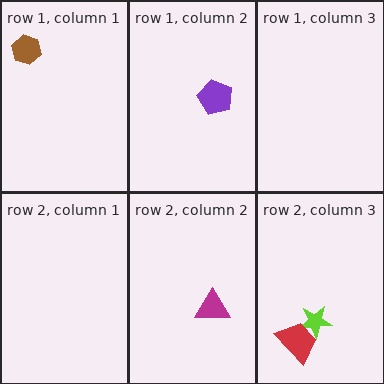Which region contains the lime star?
The row 2, column 3 region.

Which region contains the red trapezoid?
The row 2, column 3 region.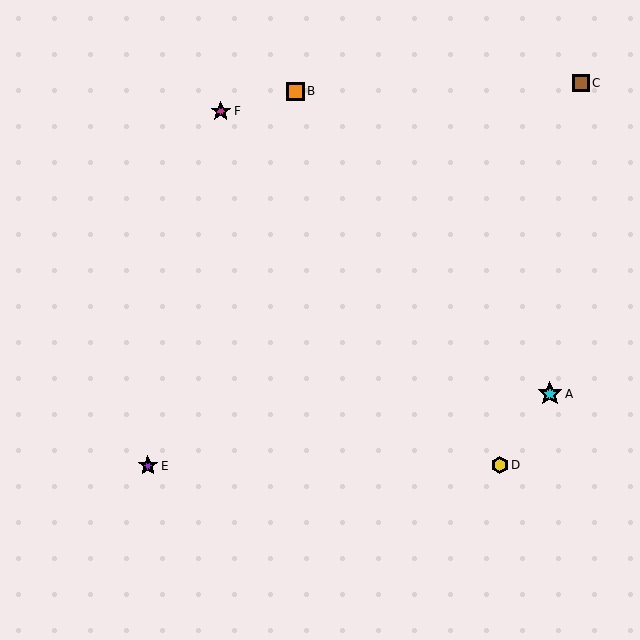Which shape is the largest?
The cyan star (labeled A) is the largest.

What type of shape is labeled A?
Shape A is a cyan star.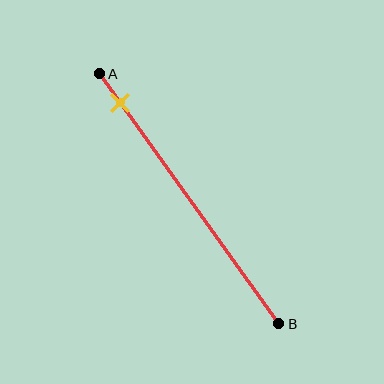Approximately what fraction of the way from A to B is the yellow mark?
The yellow mark is approximately 10% of the way from A to B.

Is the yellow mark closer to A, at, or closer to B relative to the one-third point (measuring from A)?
The yellow mark is closer to point A than the one-third point of segment AB.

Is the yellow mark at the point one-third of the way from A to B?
No, the mark is at about 10% from A, not at the 33% one-third point.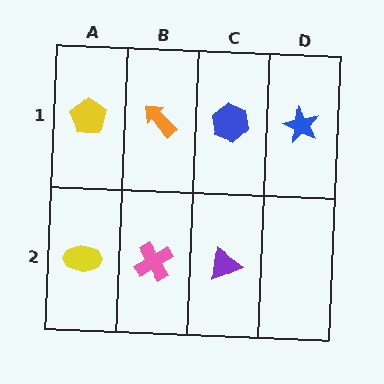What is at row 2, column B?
A pink cross.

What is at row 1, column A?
A yellow pentagon.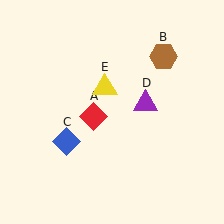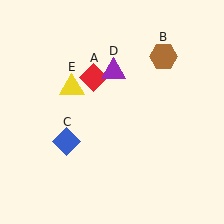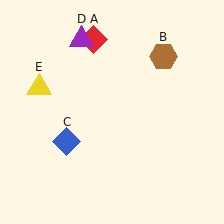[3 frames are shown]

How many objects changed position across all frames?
3 objects changed position: red diamond (object A), purple triangle (object D), yellow triangle (object E).